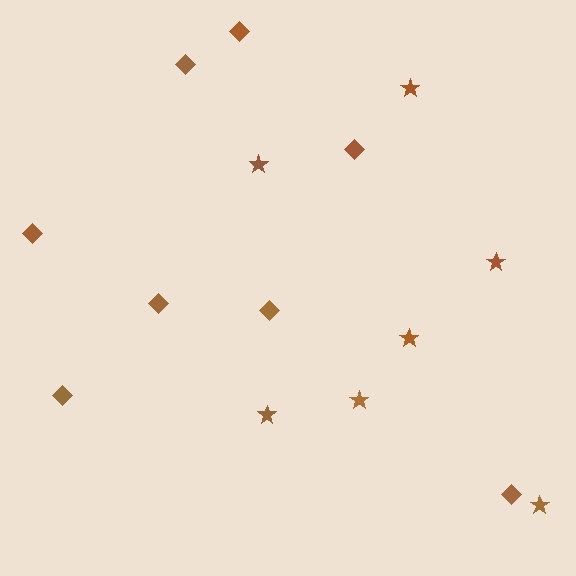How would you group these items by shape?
There are 2 groups: one group of stars (7) and one group of diamonds (8).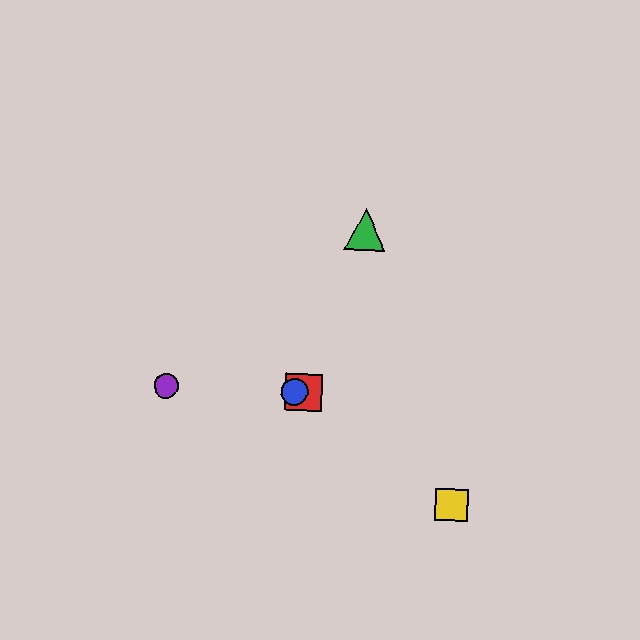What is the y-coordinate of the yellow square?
The yellow square is at y≈505.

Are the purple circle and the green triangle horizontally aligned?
No, the purple circle is at y≈386 and the green triangle is at y≈229.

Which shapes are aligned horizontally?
The red square, the blue circle, the purple circle are aligned horizontally.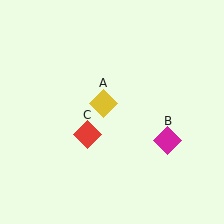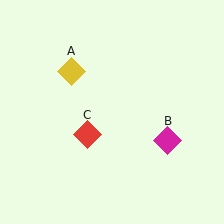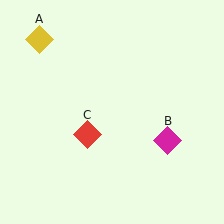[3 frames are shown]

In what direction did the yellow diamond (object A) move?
The yellow diamond (object A) moved up and to the left.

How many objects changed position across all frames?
1 object changed position: yellow diamond (object A).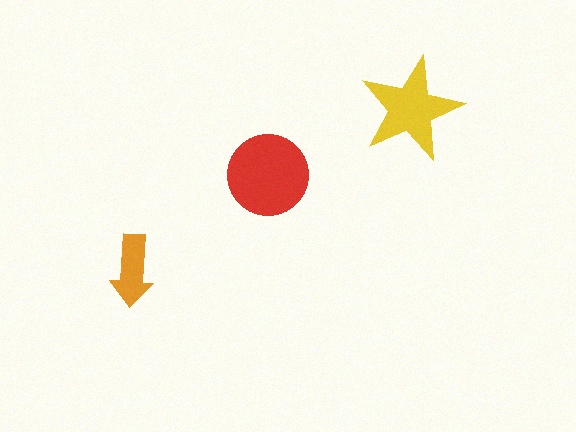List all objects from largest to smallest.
The red circle, the yellow star, the orange arrow.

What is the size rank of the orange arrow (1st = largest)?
3rd.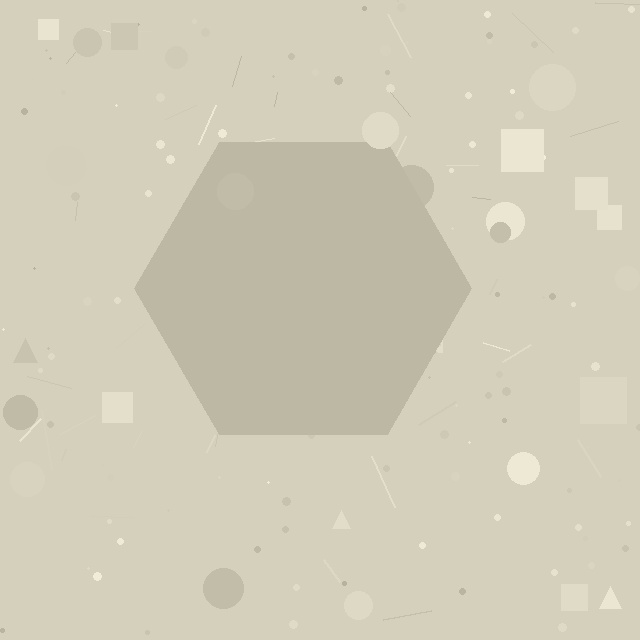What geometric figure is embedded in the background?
A hexagon is embedded in the background.